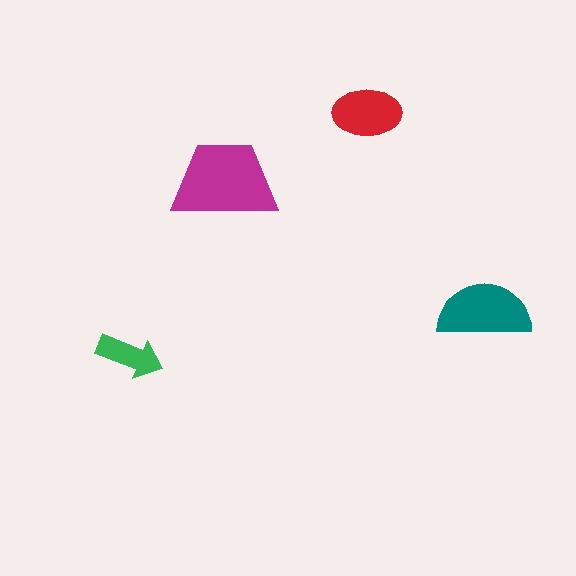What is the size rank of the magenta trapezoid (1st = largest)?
1st.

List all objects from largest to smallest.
The magenta trapezoid, the teal semicircle, the red ellipse, the green arrow.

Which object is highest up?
The red ellipse is topmost.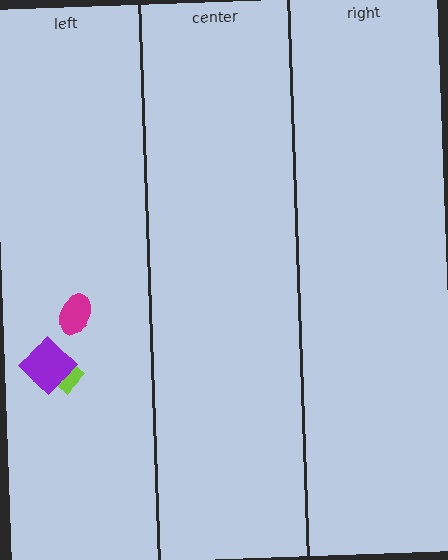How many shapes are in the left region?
3.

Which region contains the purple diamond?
The left region.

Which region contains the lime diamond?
The left region.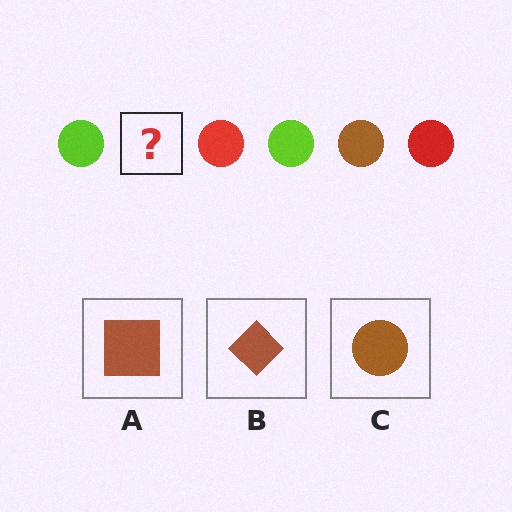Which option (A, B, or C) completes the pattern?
C.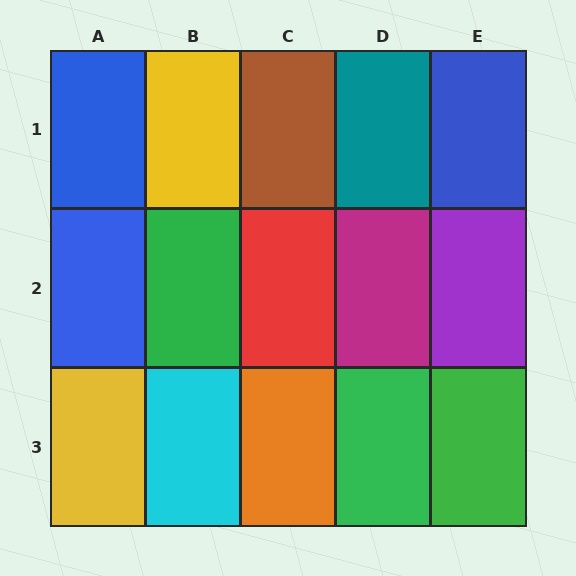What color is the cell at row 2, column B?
Green.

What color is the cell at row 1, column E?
Blue.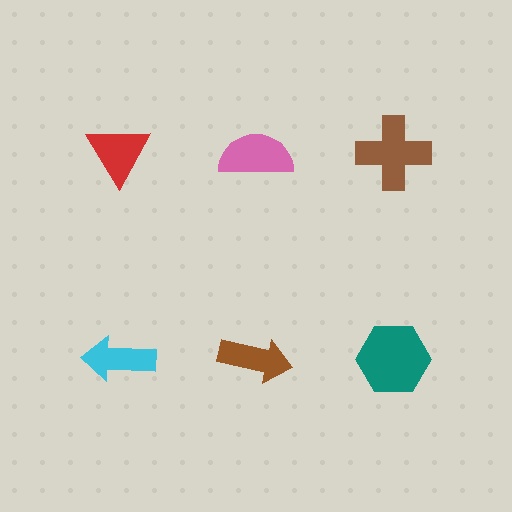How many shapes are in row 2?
3 shapes.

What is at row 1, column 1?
A red triangle.